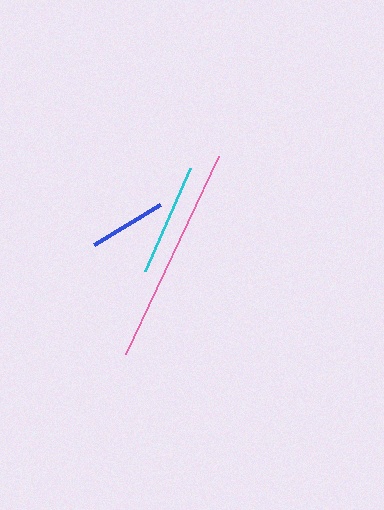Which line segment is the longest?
The pink line is the longest at approximately 219 pixels.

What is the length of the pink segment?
The pink segment is approximately 219 pixels long.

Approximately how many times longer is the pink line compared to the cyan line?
The pink line is approximately 1.9 times the length of the cyan line.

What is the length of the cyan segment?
The cyan segment is approximately 112 pixels long.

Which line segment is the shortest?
The blue line is the shortest at approximately 77 pixels.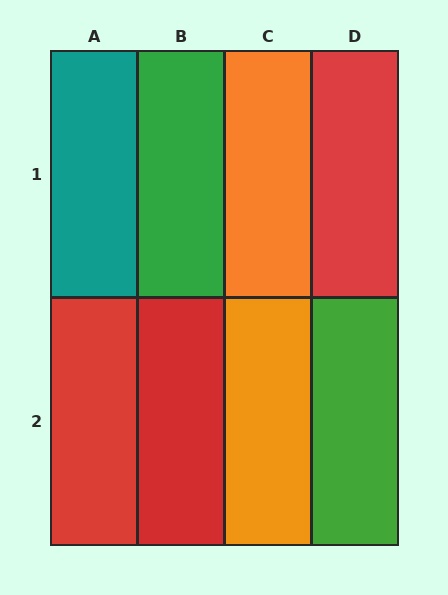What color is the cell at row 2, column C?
Orange.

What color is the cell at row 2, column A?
Red.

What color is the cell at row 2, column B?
Red.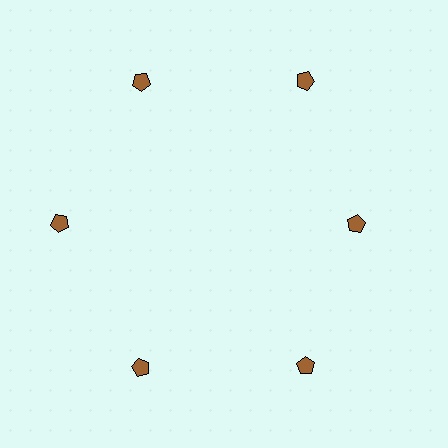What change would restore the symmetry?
The symmetry would be restored by moving it outward, back onto the ring so that all 6 pentagons sit at equal angles and equal distance from the center.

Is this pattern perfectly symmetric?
No. The 6 brown pentagons are arranged in a ring, but one element near the 3 o'clock position is pulled inward toward the center, breaking the 6-fold rotational symmetry.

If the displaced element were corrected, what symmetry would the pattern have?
It would have 6-fold rotational symmetry — the pattern would map onto itself every 60 degrees.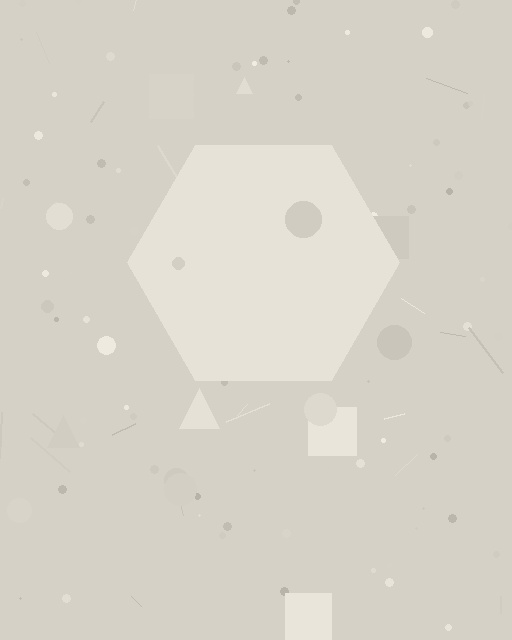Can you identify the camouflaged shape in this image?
The camouflaged shape is a hexagon.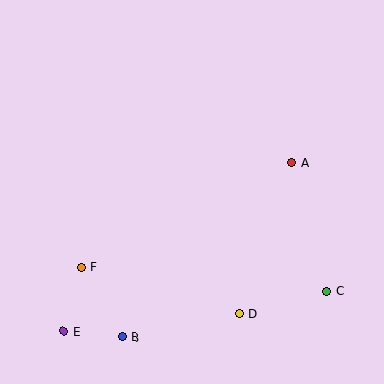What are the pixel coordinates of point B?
Point B is at (122, 337).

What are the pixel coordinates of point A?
Point A is at (292, 163).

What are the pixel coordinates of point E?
Point E is at (64, 331).